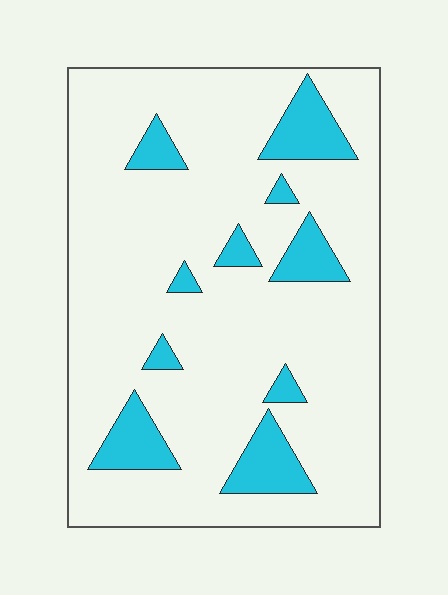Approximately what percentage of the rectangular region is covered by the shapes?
Approximately 15%.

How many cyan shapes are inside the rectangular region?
10.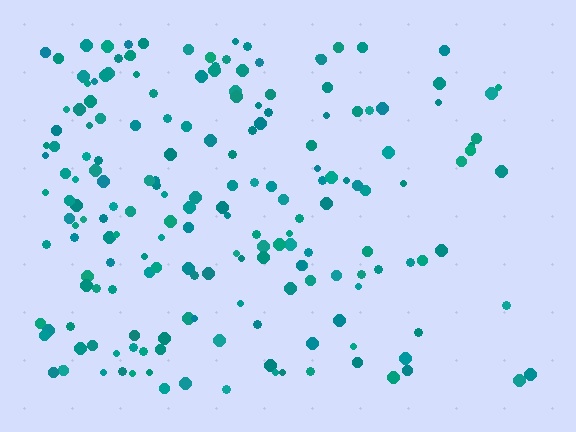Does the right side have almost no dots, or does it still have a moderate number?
Still a moderate number, just noticeably fewer than the left.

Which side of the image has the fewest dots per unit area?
The right.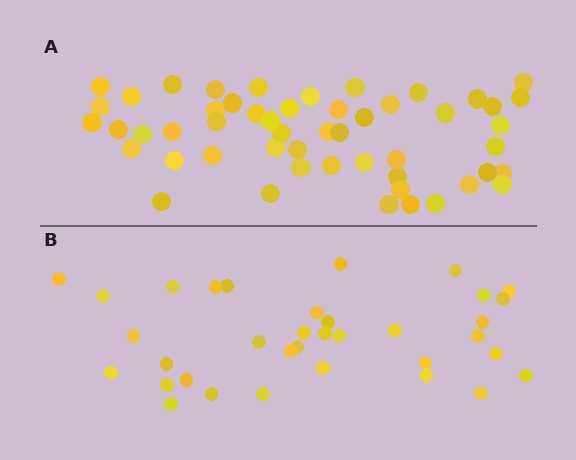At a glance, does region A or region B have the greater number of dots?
Region A (the top region) has more dots.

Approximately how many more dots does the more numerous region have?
Region A has approximately 15 more dots than region B.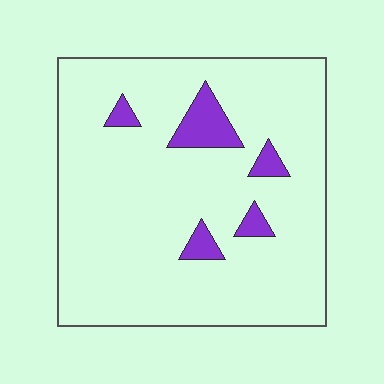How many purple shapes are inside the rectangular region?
5.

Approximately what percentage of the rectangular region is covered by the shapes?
Approximately 10%.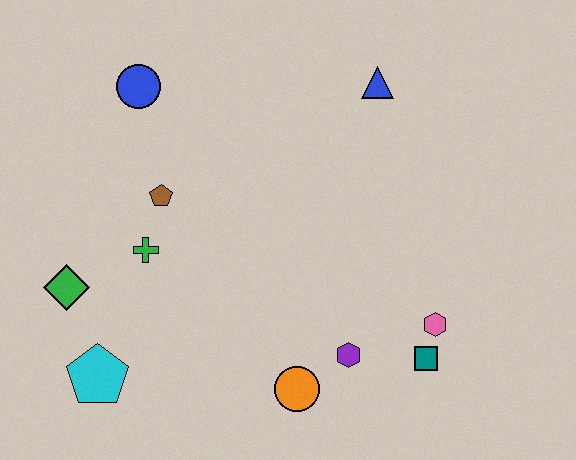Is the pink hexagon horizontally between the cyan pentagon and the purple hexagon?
No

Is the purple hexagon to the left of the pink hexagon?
Yes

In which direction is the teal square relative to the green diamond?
The teal square is to the right of the green diamond.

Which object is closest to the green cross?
The brown pentagon is closest to the green cross.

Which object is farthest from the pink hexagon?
The blue circle is farthest from the pink hexagon.